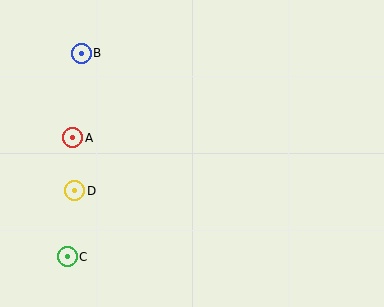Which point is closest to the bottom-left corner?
Point C is closest to the bottom-left corner.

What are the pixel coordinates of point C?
Point C is at (67, 257).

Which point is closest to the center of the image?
Point A at (73, 138) is closest to the center.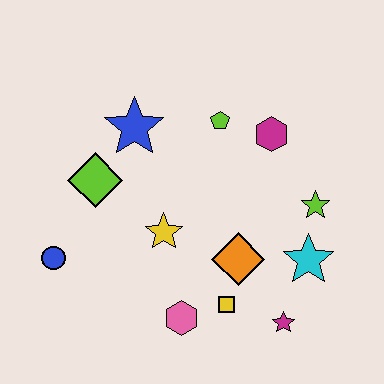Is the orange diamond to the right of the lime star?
No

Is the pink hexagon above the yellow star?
No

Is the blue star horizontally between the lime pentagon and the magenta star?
No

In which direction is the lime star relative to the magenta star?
The lime star is above the magenta star.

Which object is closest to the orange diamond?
The yellow square is closest to the orange diamond.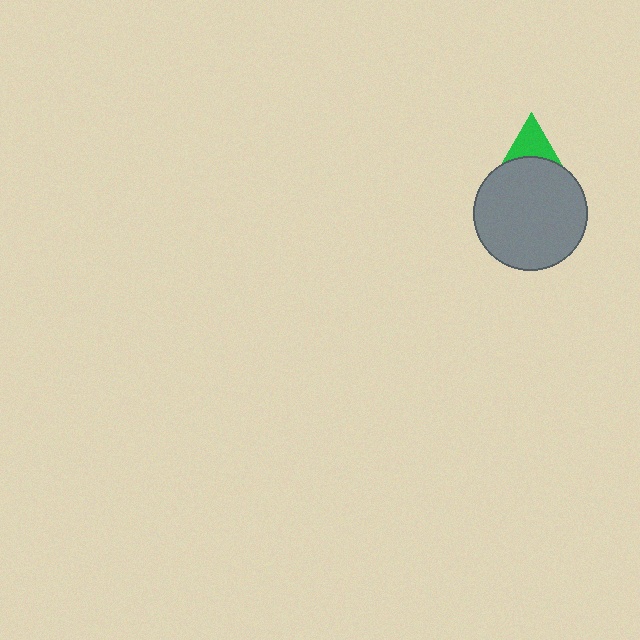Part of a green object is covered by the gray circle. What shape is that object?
It is a triangle.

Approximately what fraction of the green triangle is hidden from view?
Roughly 69% of the green triangle is hidden behind the gray circle.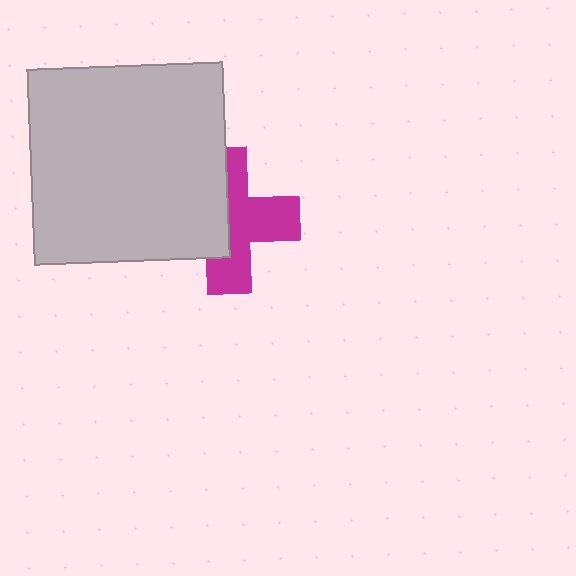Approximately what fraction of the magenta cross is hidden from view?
Roughly 45% of the magenta cross is hidden behind the light gray square.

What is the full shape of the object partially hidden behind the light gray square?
The partially hidden object is a magenta cross.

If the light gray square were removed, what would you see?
You would see the complete magenta cross.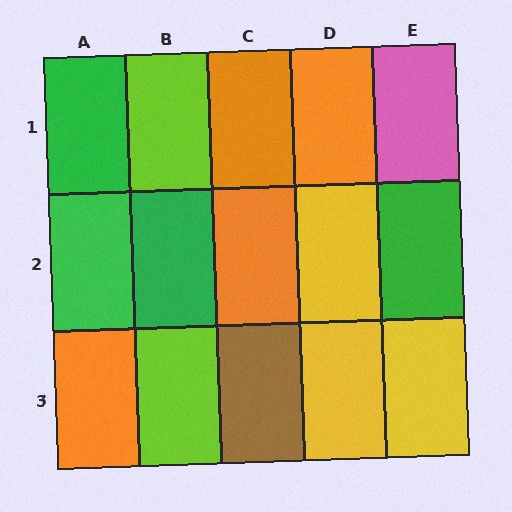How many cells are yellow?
3 cells are yellow.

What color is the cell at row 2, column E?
Green.